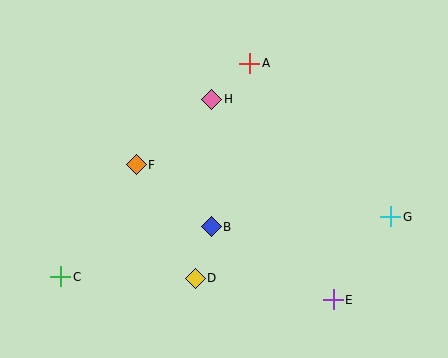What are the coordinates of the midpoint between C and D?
The midpoint between C and D is at (128, 278).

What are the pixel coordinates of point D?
Point D is at (195, 278).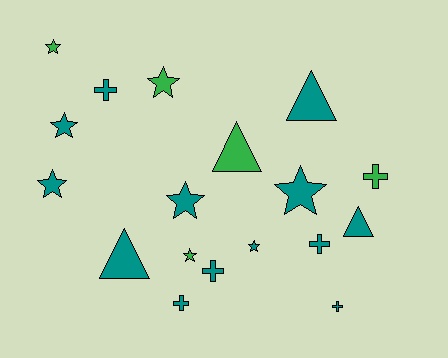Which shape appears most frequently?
Star, with 8 objects.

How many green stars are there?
There are 3 green stars.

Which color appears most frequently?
Teal, with 13 objects.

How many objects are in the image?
There are 18 objects.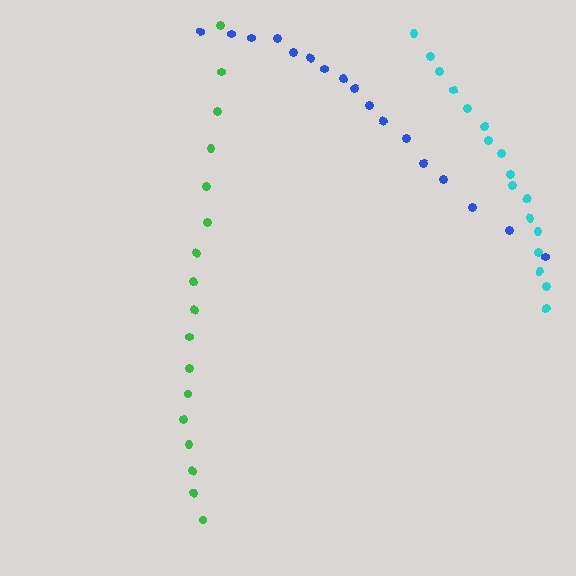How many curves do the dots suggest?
There are 3 distinct paths.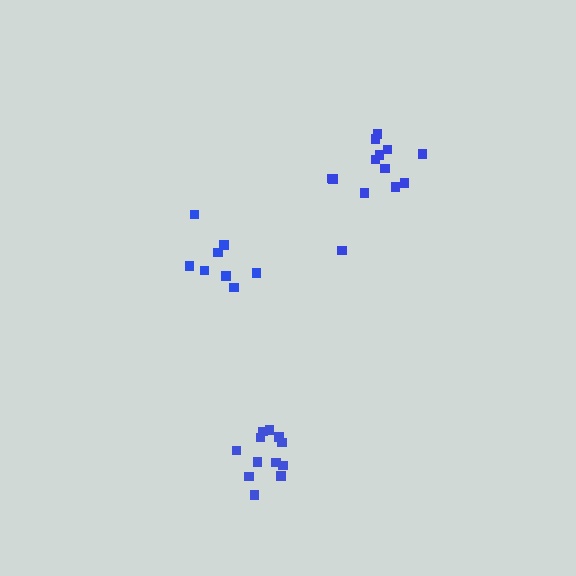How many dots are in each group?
Group 1: 8 dots, Group 2: 12 dots, Group 3: 13 dots (33 total).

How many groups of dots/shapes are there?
There are 3 groups.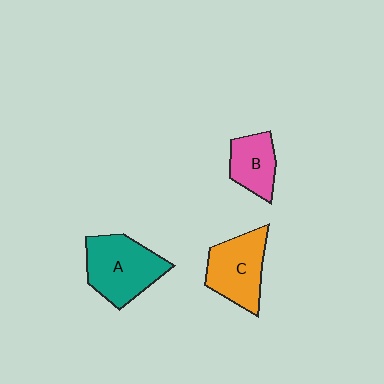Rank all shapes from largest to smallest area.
From largest to smallest: A (teal), C (orange), B (pink).